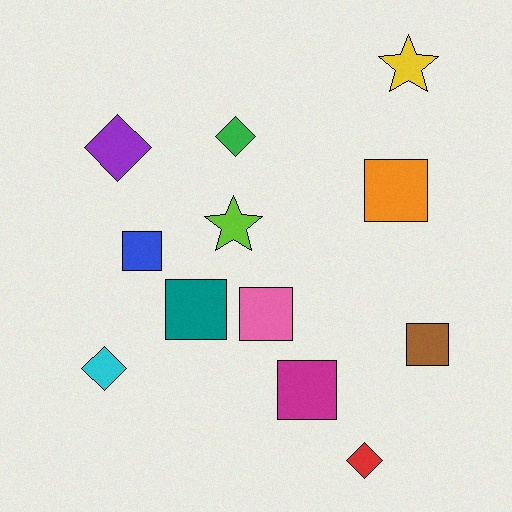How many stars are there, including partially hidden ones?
There are 2 stars.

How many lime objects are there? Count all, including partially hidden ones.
There is 1 lime object.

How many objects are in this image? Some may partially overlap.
There are 12 objects.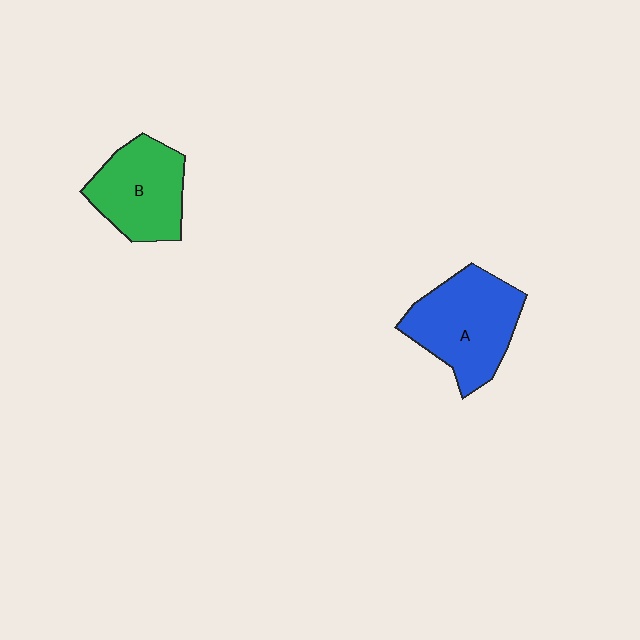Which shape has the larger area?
Shape A (blue).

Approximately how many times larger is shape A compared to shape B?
Approximately 1.2 times.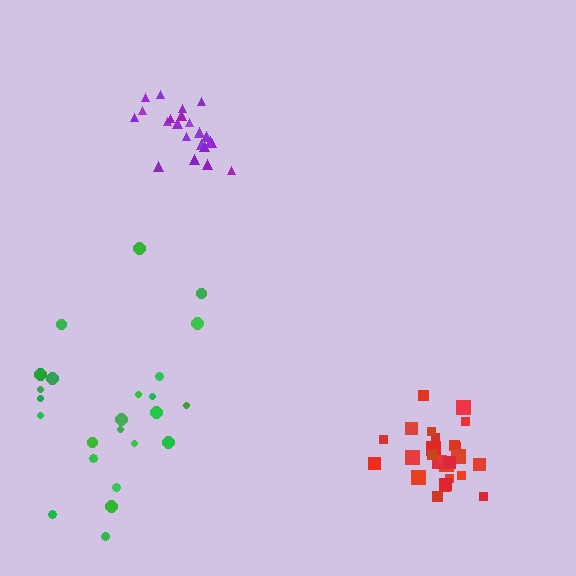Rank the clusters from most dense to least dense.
red, purple, green.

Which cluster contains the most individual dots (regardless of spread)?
Red (26).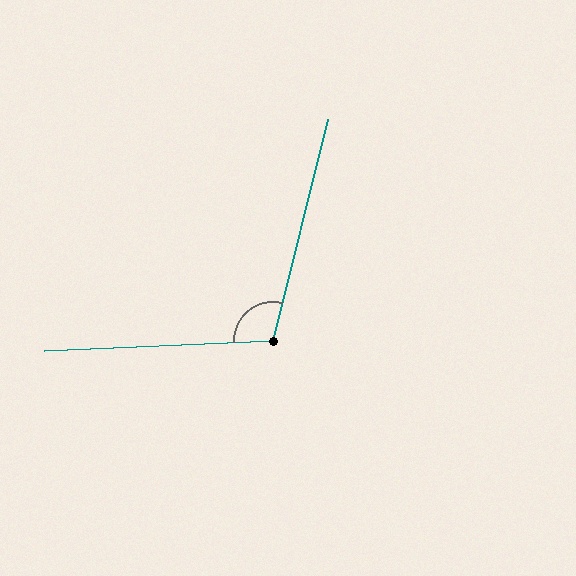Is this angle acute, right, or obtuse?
It is obtuse.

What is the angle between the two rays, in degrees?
Approximately 106 degrees.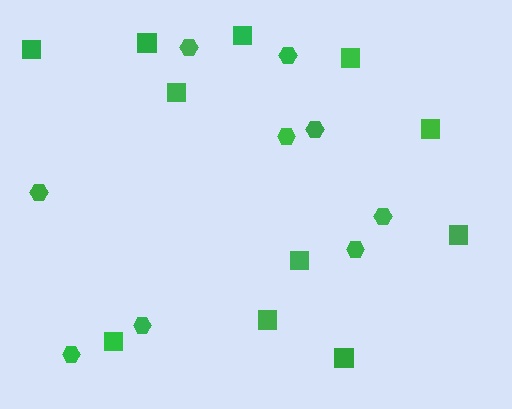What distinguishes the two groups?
There are 2 groups: one group of hexagons (9) and one group of squares (11).